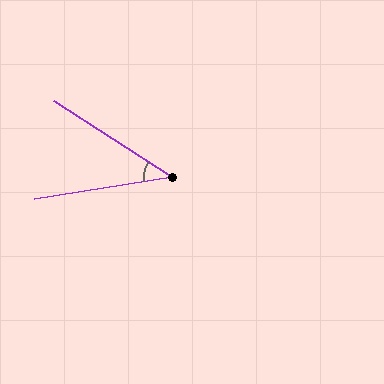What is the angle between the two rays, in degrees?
Approximately 42 degrees.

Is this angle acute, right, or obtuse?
It is acute.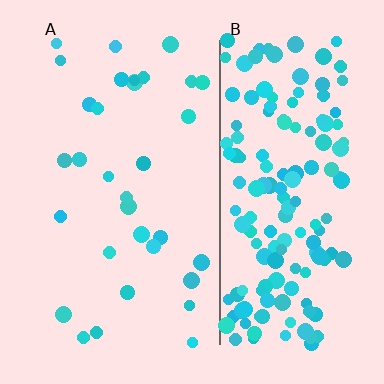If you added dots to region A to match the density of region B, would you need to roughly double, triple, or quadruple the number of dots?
Approximately quadruple.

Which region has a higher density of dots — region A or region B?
B (the right).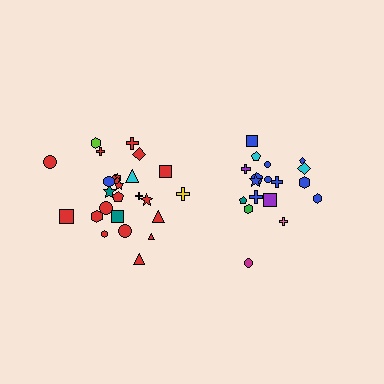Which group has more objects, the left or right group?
The left group.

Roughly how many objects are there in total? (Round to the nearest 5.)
Roughly 45 objects in total.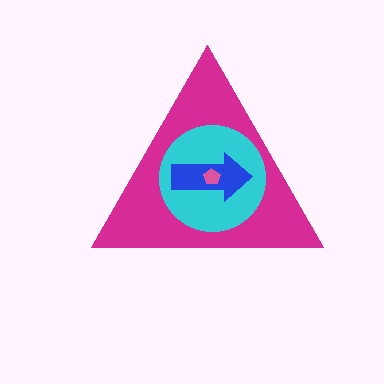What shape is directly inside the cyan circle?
The blue arrow.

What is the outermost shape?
The magenta triangle.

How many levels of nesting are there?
4.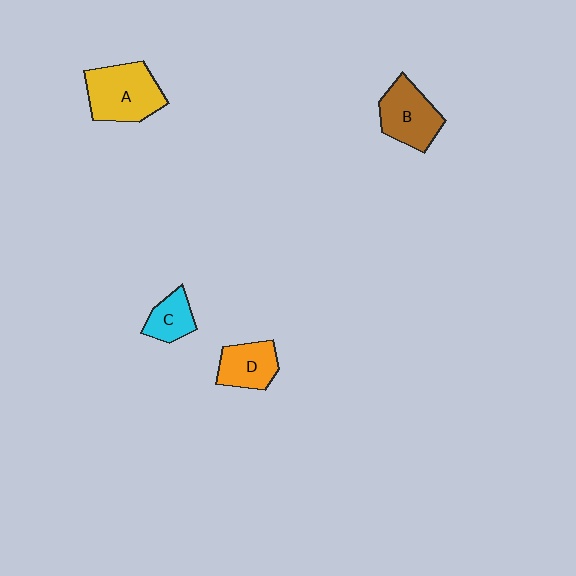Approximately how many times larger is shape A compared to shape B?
Approximately 1.2 times.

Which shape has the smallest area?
Shape C (cyan).